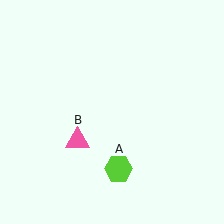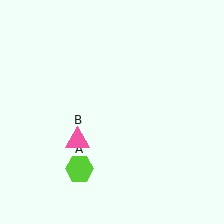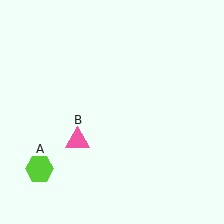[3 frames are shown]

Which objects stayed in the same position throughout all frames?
Pink triangle (object B) remained stationary.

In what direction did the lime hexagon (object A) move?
The lime hexagon (object A) moved left.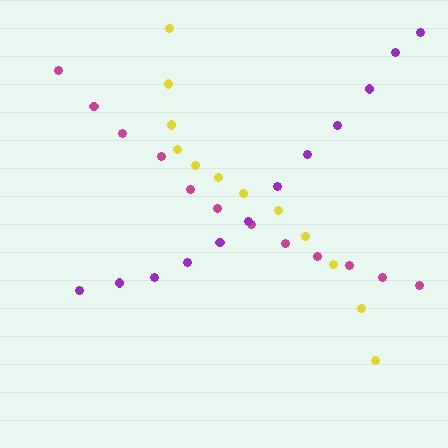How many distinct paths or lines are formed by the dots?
There are 3 distinct paths.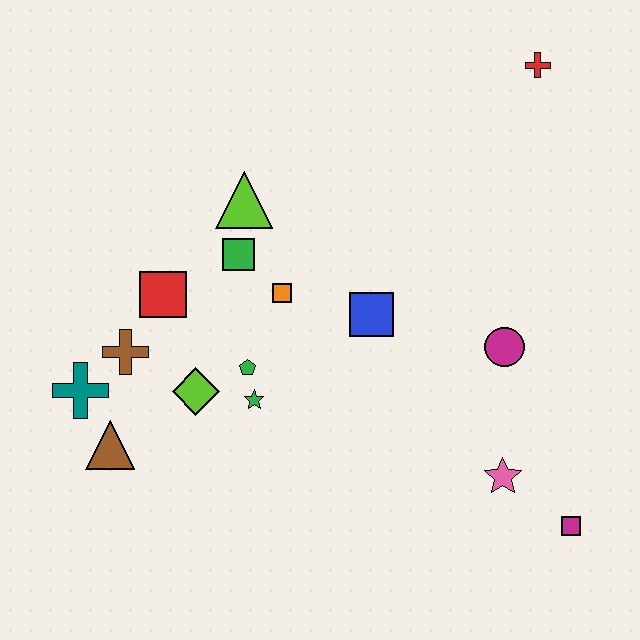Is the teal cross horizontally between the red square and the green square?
No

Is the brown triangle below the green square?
Yes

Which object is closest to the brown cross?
The teal cross is closest to the brown cross.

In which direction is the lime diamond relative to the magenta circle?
The lime diamond is to the left of the magenta circle.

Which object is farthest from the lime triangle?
The magenta square is farthest from the lime triangle.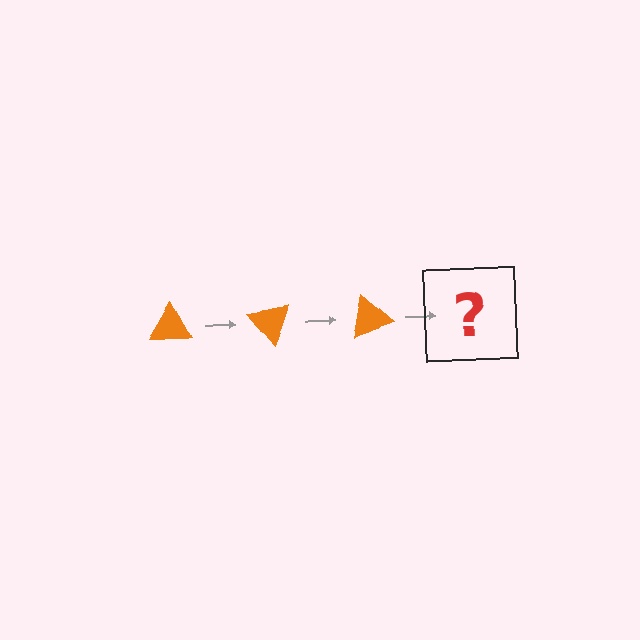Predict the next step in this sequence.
The next step is an orange triangle rotated 150 degrees.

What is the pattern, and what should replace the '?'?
The pattern is that the triangle rotates 50 degrees each step. The '?' should be an orange triangle rotated 150 degrees.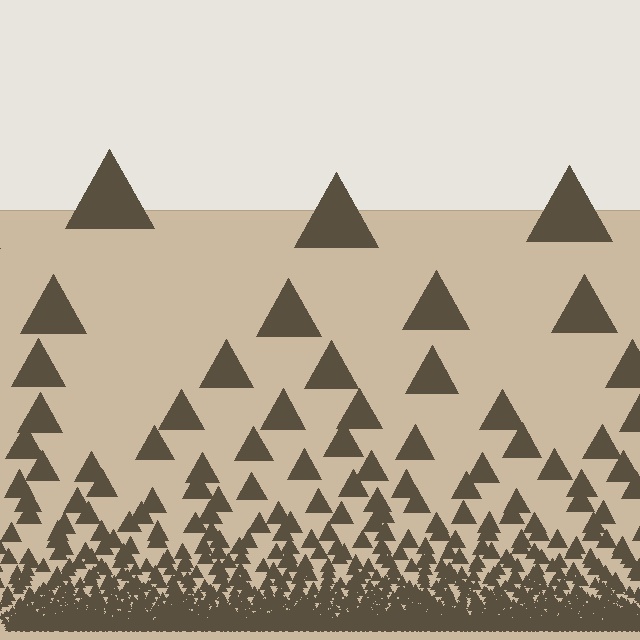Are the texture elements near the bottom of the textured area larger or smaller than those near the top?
Smaller. The gradient is inverted — elements near the bottom are smaller and denser.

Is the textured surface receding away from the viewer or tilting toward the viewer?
The surface appears to tilt toward the viewer. Texture elements get larger and sparser toward the top.